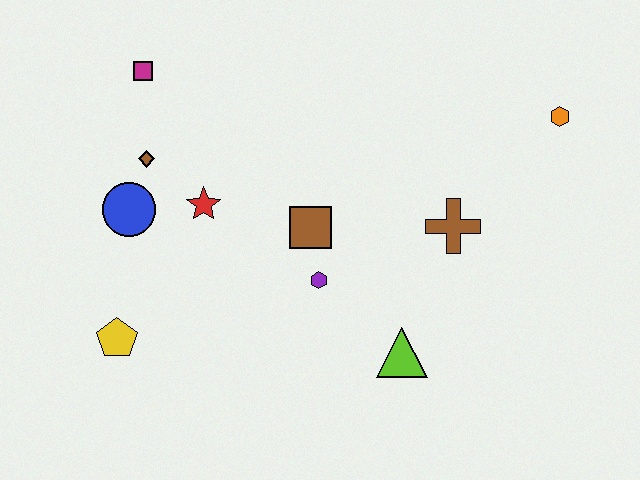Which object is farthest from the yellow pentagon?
The orange hexagon is farthest from the yellow pentagon.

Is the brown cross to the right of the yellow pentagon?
Yes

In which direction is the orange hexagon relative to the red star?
The orange hexagon is to the right of the red star.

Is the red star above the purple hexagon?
Yes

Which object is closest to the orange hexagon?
The brown cross is closest to the orange hexagon.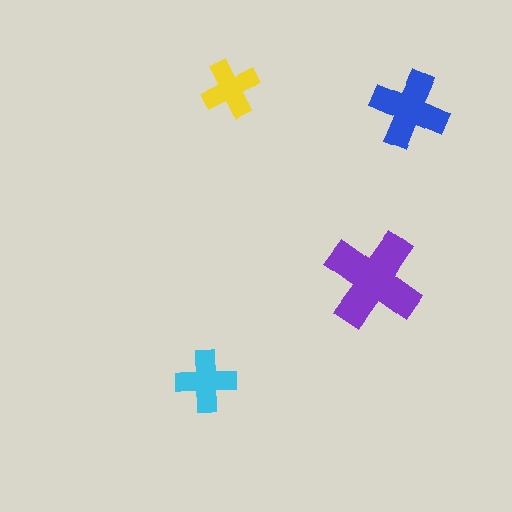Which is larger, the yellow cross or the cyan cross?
The cyan one.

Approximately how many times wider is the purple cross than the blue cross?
About 1.5 times wider.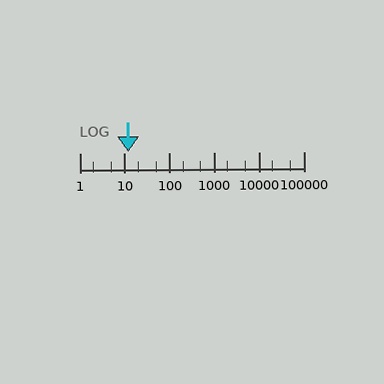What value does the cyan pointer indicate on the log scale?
The pointer indicates approximately 12.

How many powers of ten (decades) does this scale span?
The scale spans 5 decades, from 1 to 100000.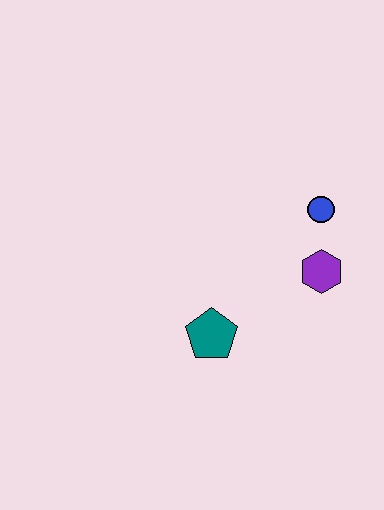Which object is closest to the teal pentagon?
The purple hexagon is closest to the teal pentagon.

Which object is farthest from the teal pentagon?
The blue circle is farthest from the teal pentagon.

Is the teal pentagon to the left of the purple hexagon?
Yes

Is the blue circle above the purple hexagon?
Yes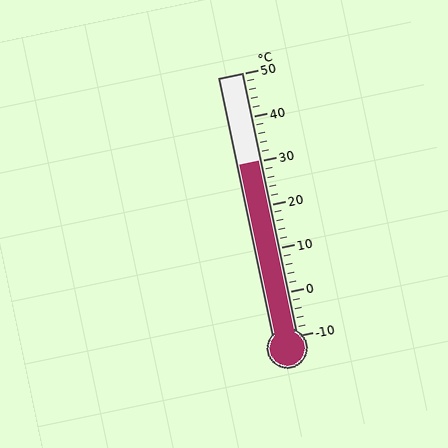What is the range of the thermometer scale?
The thermometer scale ranges from -10°C to 50°C.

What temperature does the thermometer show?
The thermometer shows approximately 30°C.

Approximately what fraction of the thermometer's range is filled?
The thermometer is filled to approximately 65% of its range.